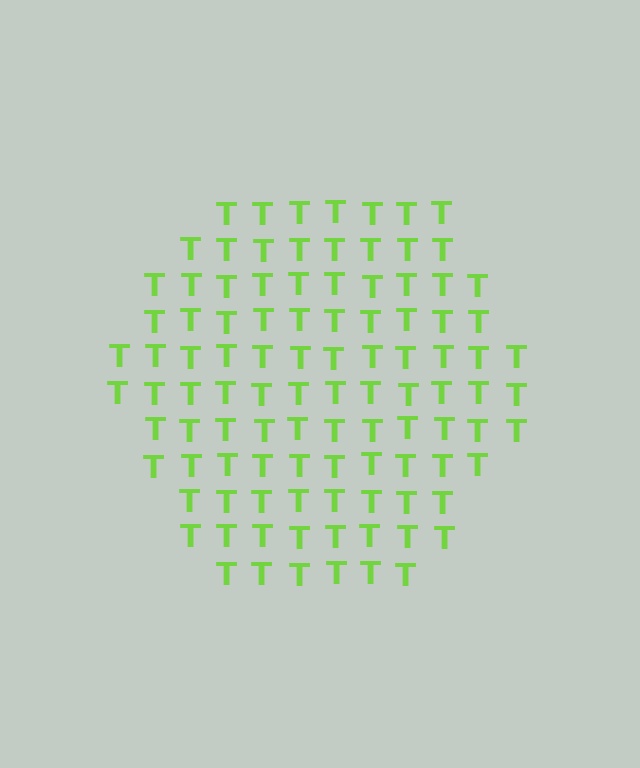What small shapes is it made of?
It is made of small letter T's.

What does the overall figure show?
The overall figure shows a hexagon.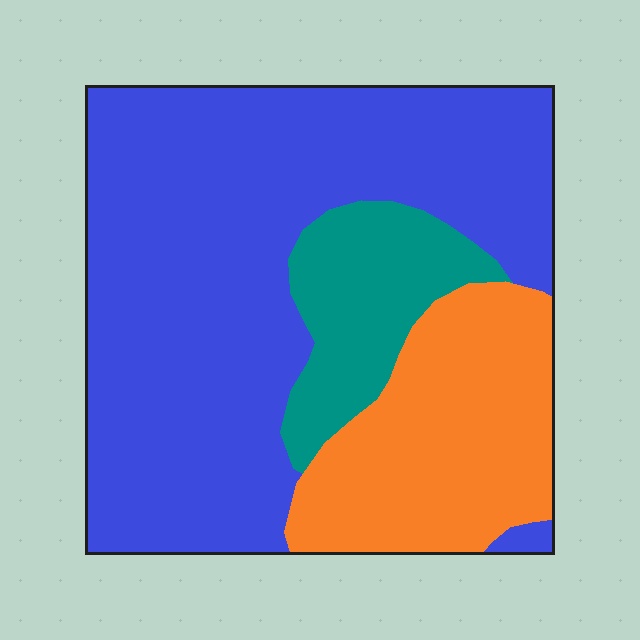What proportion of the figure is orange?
Orange takes up about one quarter (1/4) of the figure.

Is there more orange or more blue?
Blue.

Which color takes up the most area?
Blue, at roughly 65%.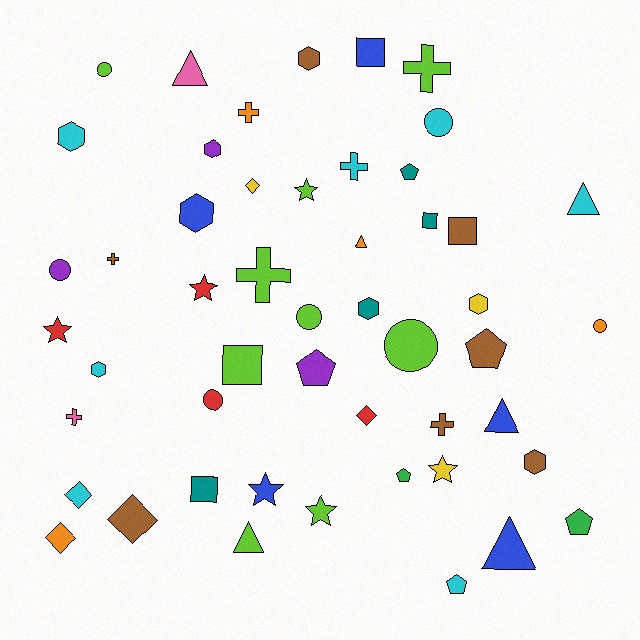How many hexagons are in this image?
There are 8 hexagons.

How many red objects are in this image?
There are 4 red objects.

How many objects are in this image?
There are 50 objects.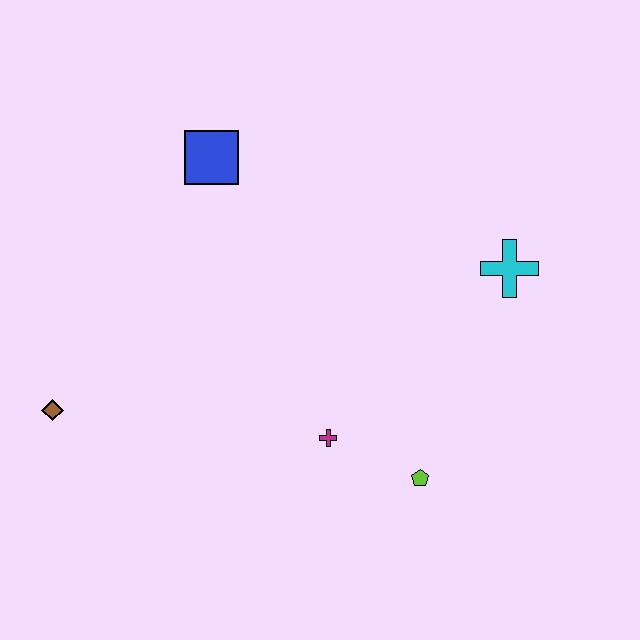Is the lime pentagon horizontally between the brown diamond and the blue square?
No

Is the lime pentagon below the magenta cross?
Yes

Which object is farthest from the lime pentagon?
The blue square is farthest from the lime pentagon.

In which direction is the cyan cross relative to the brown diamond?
The cyan cross is to the right of the brown diamond.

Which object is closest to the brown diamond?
The magenta cross is closest to the brown diamond.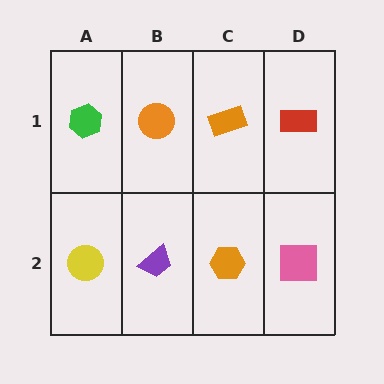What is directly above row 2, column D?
A red rectangle.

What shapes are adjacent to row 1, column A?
A yellow circle (row 2, column A), an orange circle (row 1, column B).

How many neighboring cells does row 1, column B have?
3.